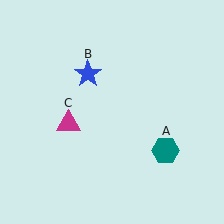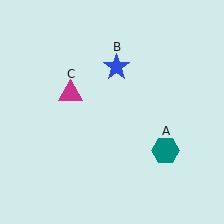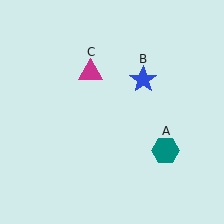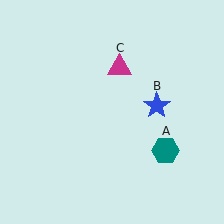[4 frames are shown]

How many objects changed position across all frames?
2 objects changed position: blue star (object B), magenta triangle (object C).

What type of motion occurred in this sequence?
The blue star (object B), magenta triangle (object C) rotated clockwise around the center of the scene.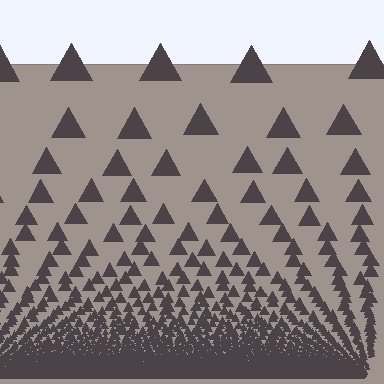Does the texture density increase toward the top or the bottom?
Density increases toward the bottom.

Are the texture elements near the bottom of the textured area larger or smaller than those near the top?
Smaller. The gradient is inverted — elements near the bottom are smaller and denser.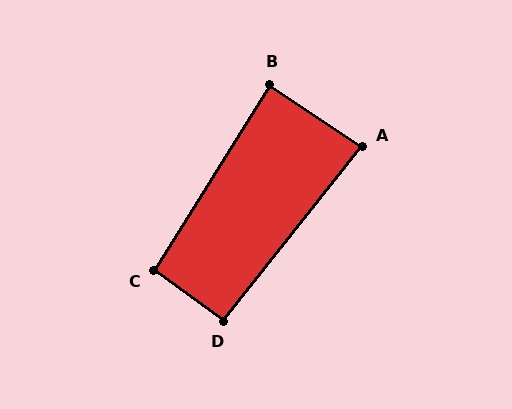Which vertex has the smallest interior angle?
A, at approximately 85 degrees.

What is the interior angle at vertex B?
Approximately 88 degrees (approximately right).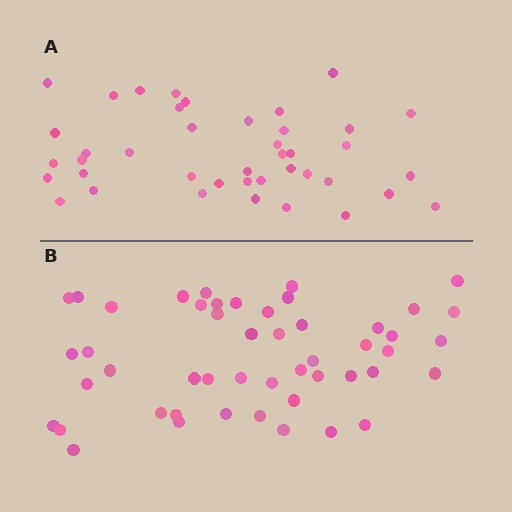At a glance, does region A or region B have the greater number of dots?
Region B (the bottom region) has more dots.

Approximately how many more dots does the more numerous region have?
Region B has roughly 8 or so more dots than region A.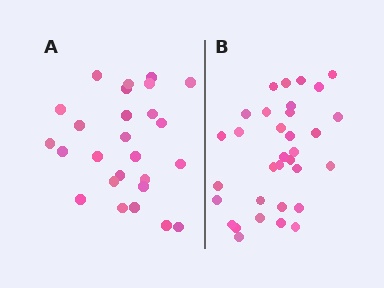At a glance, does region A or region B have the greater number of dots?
Region B (the right region) has more dots.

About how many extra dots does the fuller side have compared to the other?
Region B has roughly 8 or so more dots than region A.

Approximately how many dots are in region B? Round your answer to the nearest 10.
About 30 dots. (The exact count is 33, which rounds to 30.)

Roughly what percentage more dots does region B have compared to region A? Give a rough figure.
About 25% more.